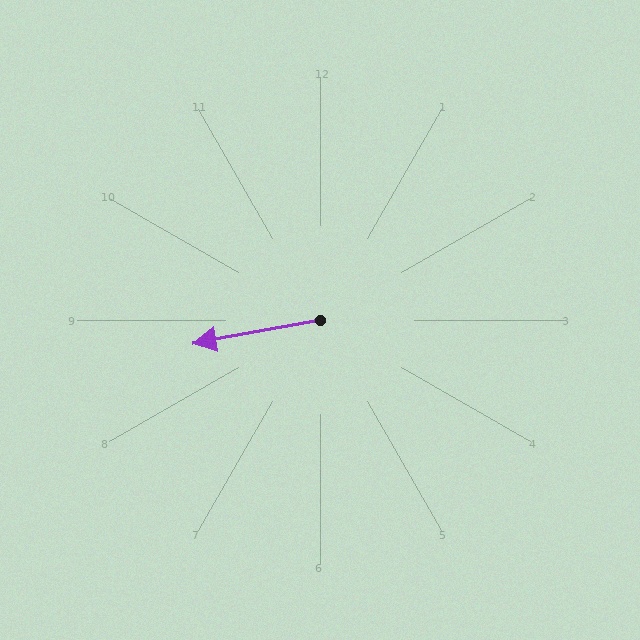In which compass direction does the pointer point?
West.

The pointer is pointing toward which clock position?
Roughly 9 o'clock.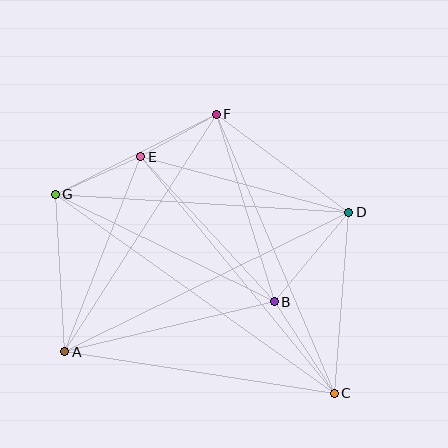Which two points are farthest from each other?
Points C and G are farthest from each other.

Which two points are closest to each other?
Points E and F are closest to each other.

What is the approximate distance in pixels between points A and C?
The distance between A and C is approximately 272 pixels.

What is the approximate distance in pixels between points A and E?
The distance between A and E is approximately 210 pixels.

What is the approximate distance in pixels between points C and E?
The distance between C and E is approximately 305 pixels.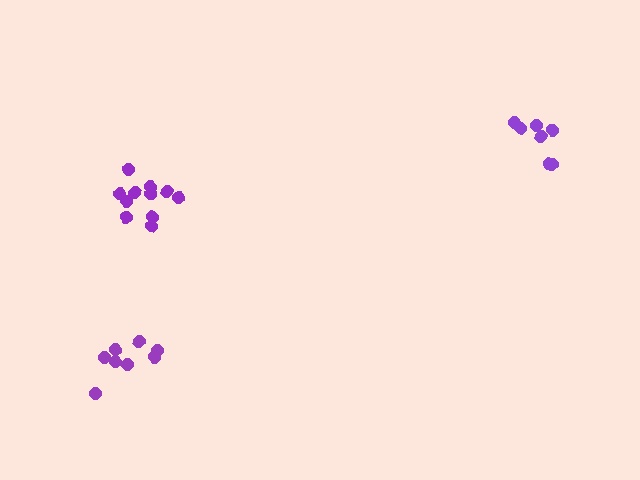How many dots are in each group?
Group 1: 7 dots, Group 2: 8 dots, Group 3: 11 dots (26 total).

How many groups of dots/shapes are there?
There are 3 groups.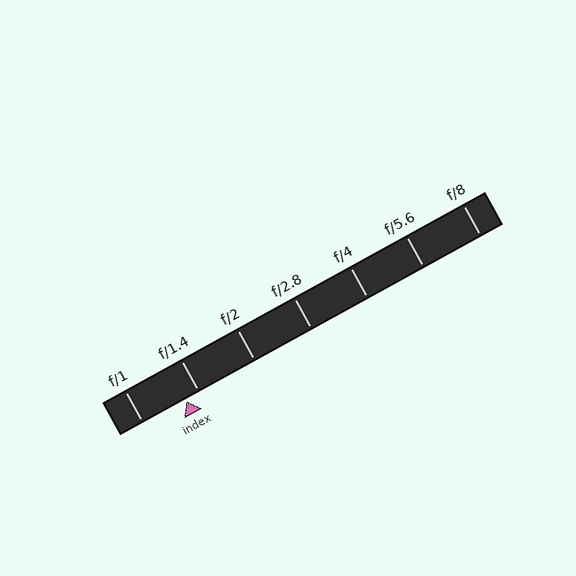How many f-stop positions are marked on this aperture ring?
There are 7 f-stop positions marked.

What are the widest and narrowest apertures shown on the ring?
The widest aperture shown is f/1 and the narrowest is f/8.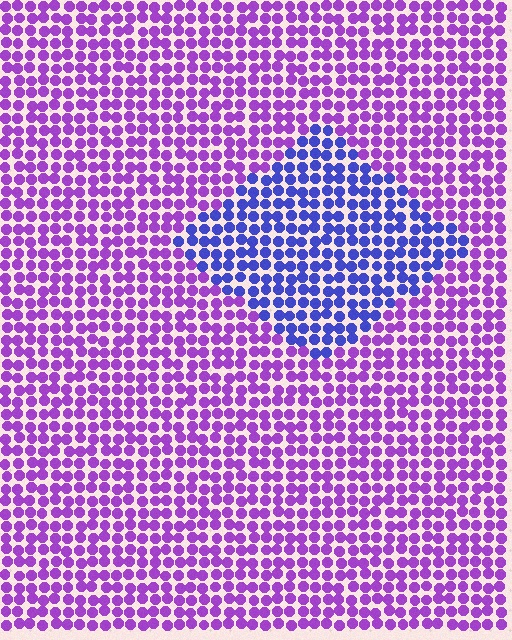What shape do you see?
I see a diamond.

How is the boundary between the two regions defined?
The boundary is defined purely by a slight shift in hue (about 45 degrees). Spacing, size, and orientation are identical on both sides.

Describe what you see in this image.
The image is filled with small purple elements in a uniform arrangement. A diamond-shaped region is visible where the elements are tinted to a slightly different hue, forming a subtle color boundary.